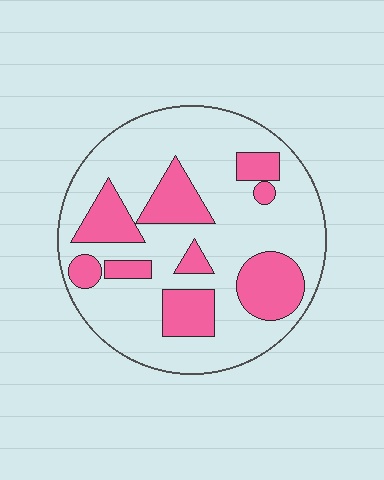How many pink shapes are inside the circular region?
9.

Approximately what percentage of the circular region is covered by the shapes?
Approximately 30%.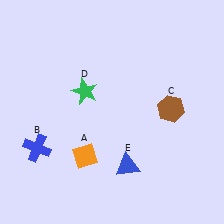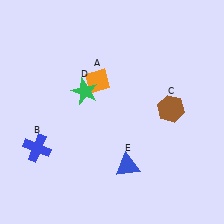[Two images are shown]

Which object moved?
The orange diamond (A) moved up.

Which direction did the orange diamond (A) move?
The orange diamond (A) moved up.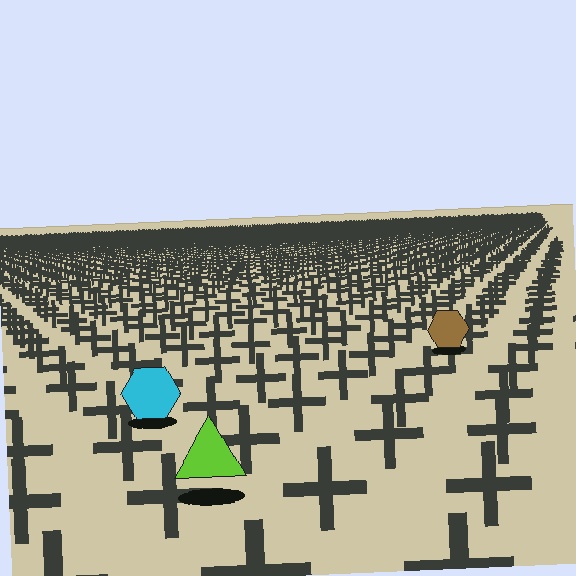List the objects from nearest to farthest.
From nearest to farthest: the lime triangle, the cyan hexagon, the brown hexagon.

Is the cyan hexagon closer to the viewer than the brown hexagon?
Yes. The cyan hexagon is closer — you can tell from the texture gradient: the ground texture is coarser near it.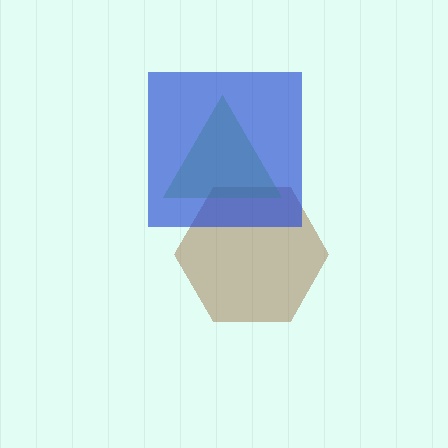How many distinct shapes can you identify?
There are 3 distinct shapes: a brown hexagon, a lime triangle, a blue square.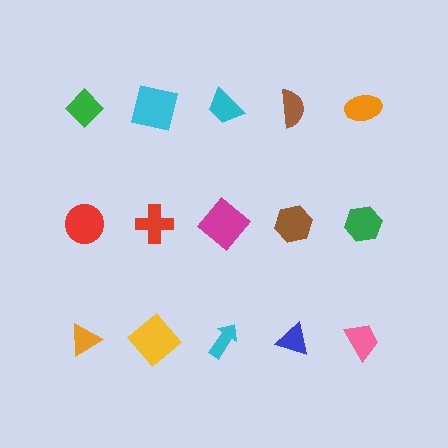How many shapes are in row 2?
5 shapes.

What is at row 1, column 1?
A green diamond.